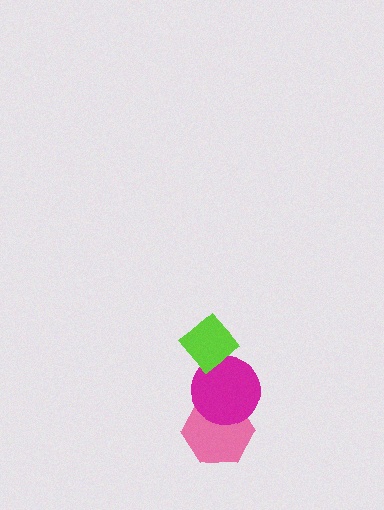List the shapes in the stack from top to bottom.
From top to bottom: the lime diamond, the magenta circle, the pink hexagon.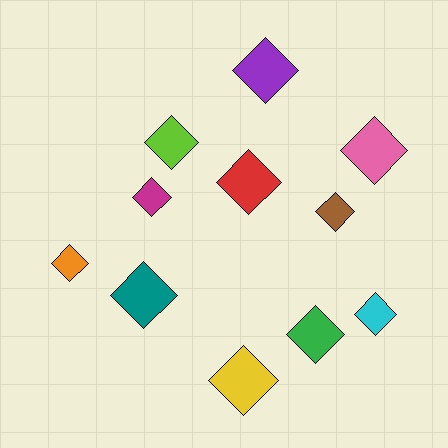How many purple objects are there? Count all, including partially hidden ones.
There is 1 purple object.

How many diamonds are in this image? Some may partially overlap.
There are 11 diamonds.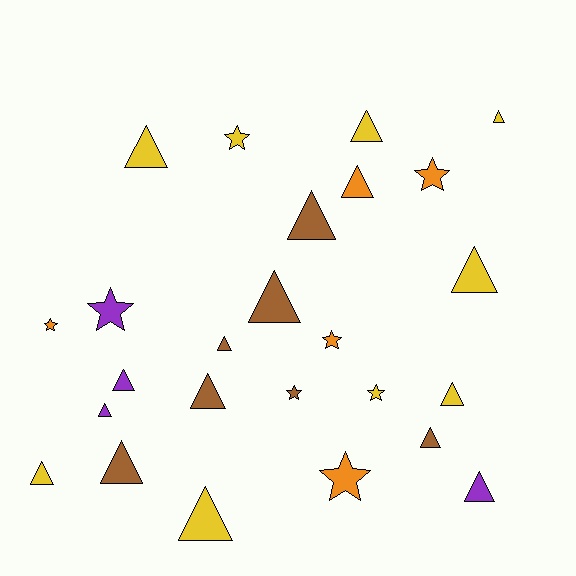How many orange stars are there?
There are 4 orange stars.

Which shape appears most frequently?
Triangle, with 17 objects.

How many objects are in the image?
There are 25 objects.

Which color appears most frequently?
Yellow, with 9 objects.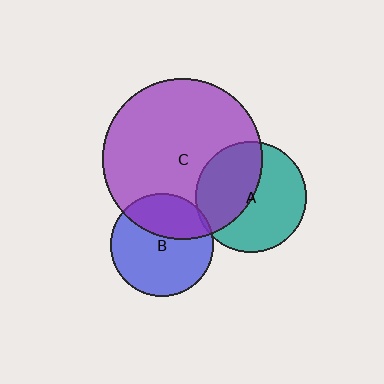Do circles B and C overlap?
Yes.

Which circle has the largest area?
Circle C (purple).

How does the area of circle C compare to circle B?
Approximately 2.4 times.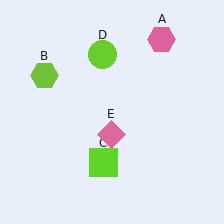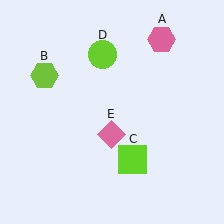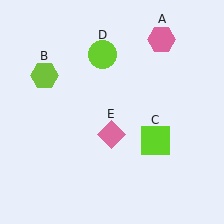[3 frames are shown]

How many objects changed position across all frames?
1 object changed position: lime square (object C).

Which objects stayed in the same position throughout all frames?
Pink hexagon (object A) and lime hexagon (object B) and lime circle (object D) and pink diamond (object E) remained stationary.